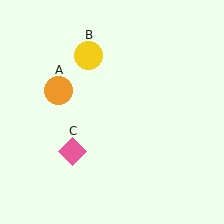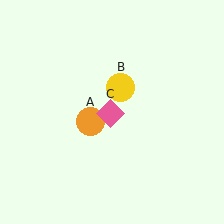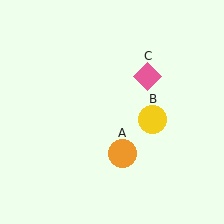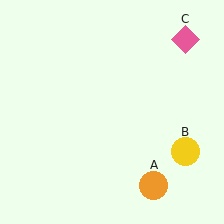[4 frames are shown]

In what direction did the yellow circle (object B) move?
The yellow circle (object B) moved down and to the right.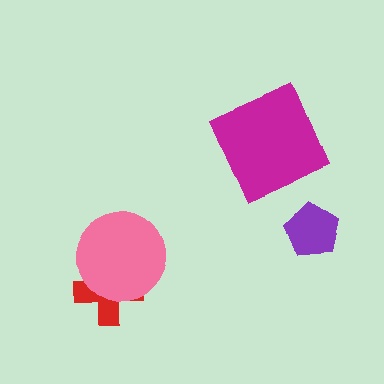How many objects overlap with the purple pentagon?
0 objects overlap with the purple pentagon.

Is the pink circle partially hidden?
No, no other shape covers it.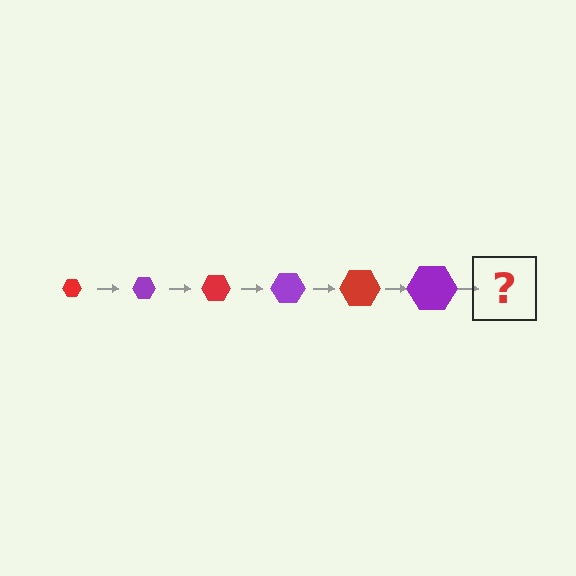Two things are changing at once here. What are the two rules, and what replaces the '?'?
The two rules are that the hexagon grows larger each step and the color cycles through red and purple. The '?' should be a red hexagon, larger than the previous one.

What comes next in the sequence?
The next element should be a red hexagon, larger than the previous one.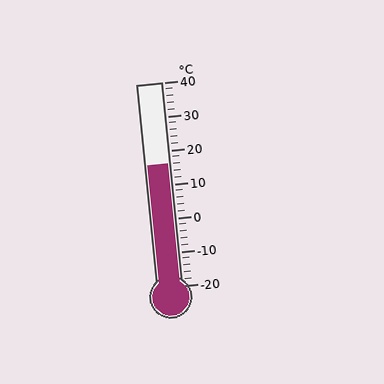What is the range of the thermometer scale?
The thermometer scale ranges from -20°C to 40°C.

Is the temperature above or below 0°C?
The temperature is above 0°C.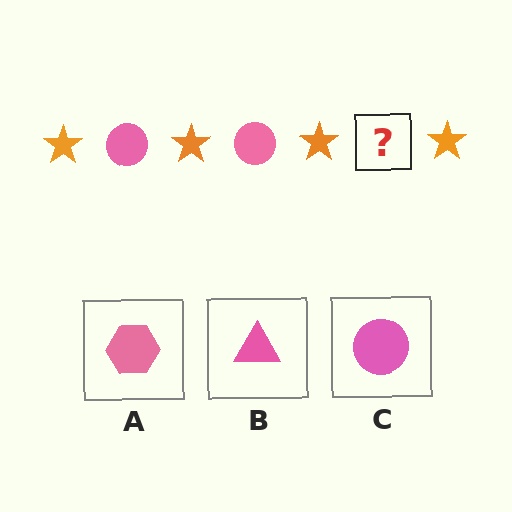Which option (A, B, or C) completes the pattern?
C.